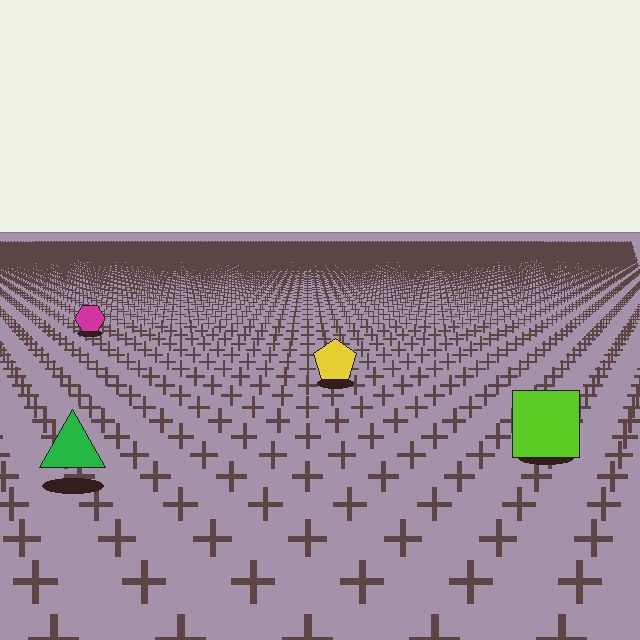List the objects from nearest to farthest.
From nearest to farthest: the green triangle, the lime square, the yellow pentagon, the magenta hexagon.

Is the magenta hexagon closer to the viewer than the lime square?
No. The lime square is closer — you can tell from the texture gradient: the ground texture is coarser near it.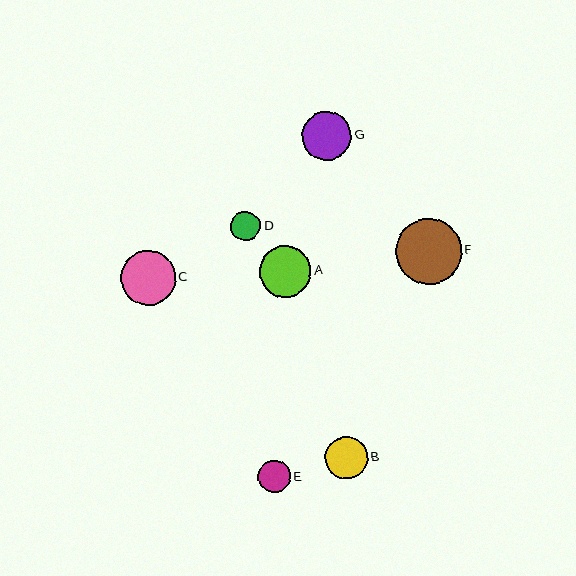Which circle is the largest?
Circle F is the largest with a size of approximately 66 pixels.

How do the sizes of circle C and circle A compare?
Circle C and circle A are approximately the same size.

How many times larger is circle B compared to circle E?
Circle B is approximately 1.3 times the size of circle E.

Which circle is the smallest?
Circle D is the smallest with a size of approximately 30 pixels.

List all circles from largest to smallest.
From largest to smallest: F, C, A, G, B, E, D.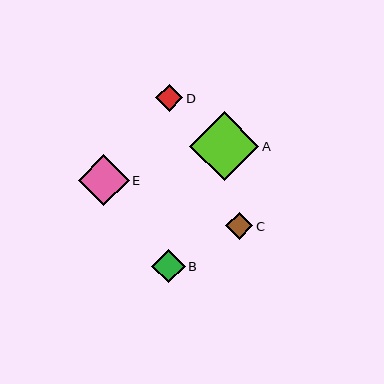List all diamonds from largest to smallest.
From largest to smallest: A, E, B, C, D.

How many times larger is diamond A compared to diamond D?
Diamond A is approximately 2.6 times the size of diamond D.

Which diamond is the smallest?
Diamond D is the smallest with a size of approximately 27 pixels.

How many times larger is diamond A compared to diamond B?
Diamond A is approximately 2.1 times the size of diamond B.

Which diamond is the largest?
Diamond A is the largest with a size of approximately 69 pixels.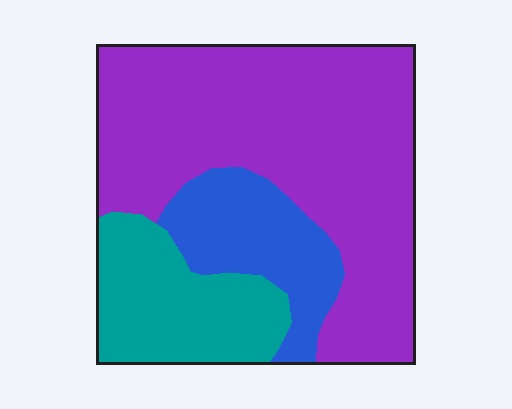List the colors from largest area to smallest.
From largest to smallest: purple, teal, blue.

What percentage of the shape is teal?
Teal takes up about one fifth (1/5) of the shape.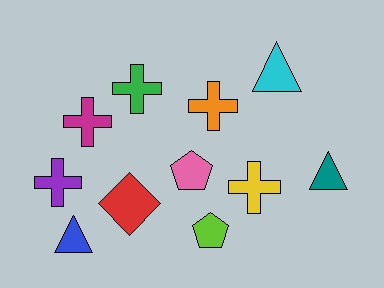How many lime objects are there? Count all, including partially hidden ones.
There is 1 lime object.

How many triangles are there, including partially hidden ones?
There are 3 triangles.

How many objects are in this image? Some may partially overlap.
There are 11 objects.